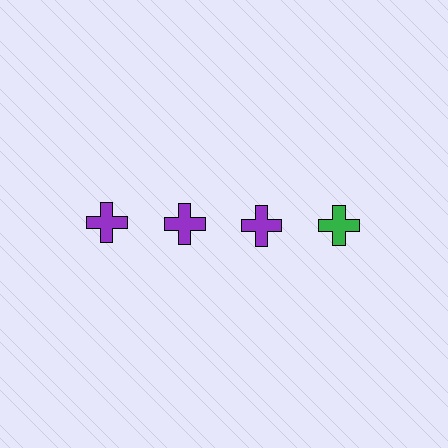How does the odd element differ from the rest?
It has a different color: green instead of purple.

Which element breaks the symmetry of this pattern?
The green cross in the top row, second from right column breaks the symmetry. All other shapes are purple crosses.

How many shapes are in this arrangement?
There are 4 shapes arranged in a grid pattern.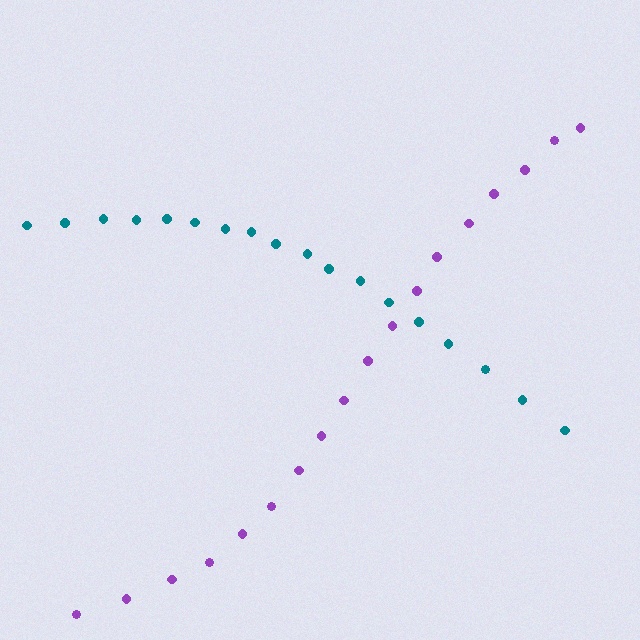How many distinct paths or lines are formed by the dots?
There are 2 distinct paths.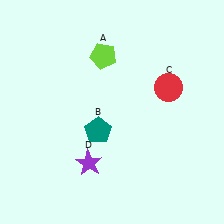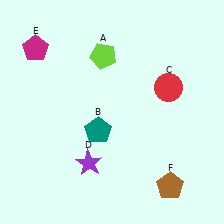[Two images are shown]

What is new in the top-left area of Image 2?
A magenta pentagon (E) was added in the top-left area of Image 2.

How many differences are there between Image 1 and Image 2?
There are 2 differences between the two images.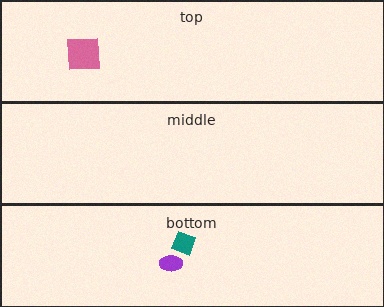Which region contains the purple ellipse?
The bottom region.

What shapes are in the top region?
The pink square.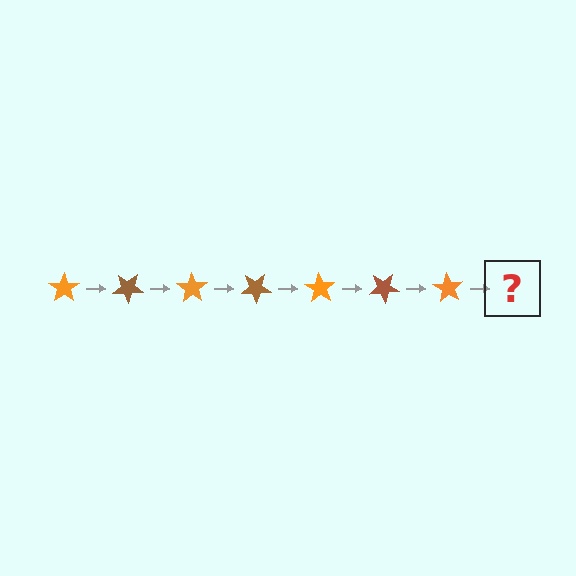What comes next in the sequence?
The next element should be a brown star, rotated 245 degrees from the start.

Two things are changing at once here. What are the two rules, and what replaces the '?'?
The two rules are that it rotates 35 degrees each step and the color cycles through orange and brown. The '?' should be a brown star, rotated 245 degrees from the start.